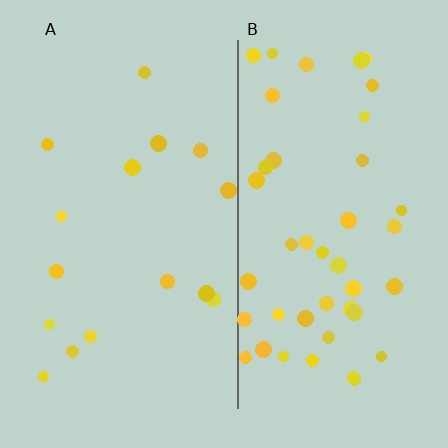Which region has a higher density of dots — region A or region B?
B (the right).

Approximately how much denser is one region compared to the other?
Approximately 2.8× — region B over region A.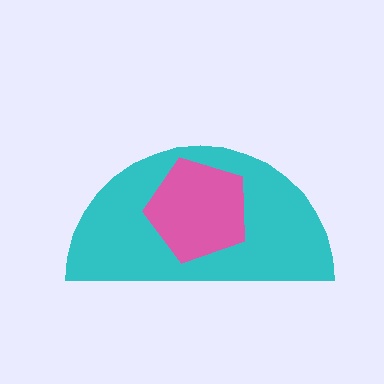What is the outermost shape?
The cyan semicircle.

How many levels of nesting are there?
2.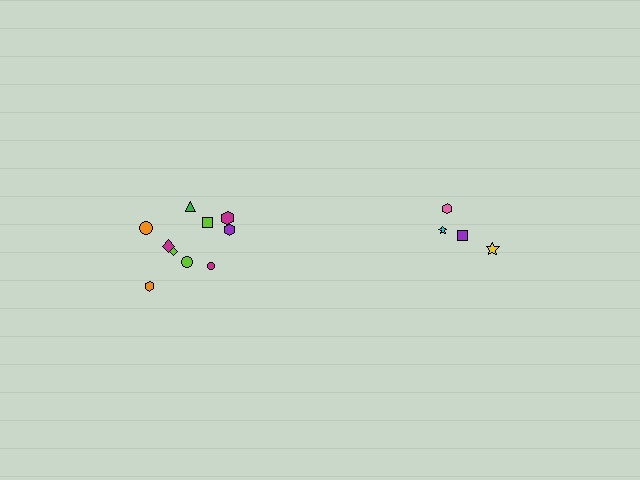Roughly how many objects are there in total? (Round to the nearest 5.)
Roughly 15 objects in total.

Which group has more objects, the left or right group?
The left group.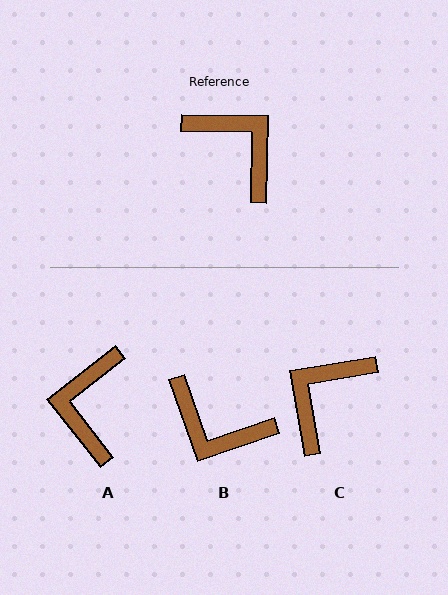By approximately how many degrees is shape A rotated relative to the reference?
Approximately 129 degrees counter-clockwise.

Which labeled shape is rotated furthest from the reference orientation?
B, about 160 degrees away.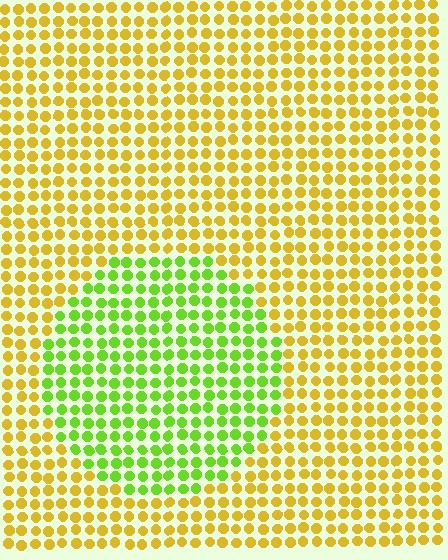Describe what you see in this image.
The image is filled with small yellow elements in a uniform arrangement. A circle-shaped region is visible where the elements are tinted to a slightly different hue, forming a subtle color boundary.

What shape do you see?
I see a circle.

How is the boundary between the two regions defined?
The boundary is defined purely by a slight shift in hue (about 49 degrees). Spacing, size, and orientation are identical on both sides.